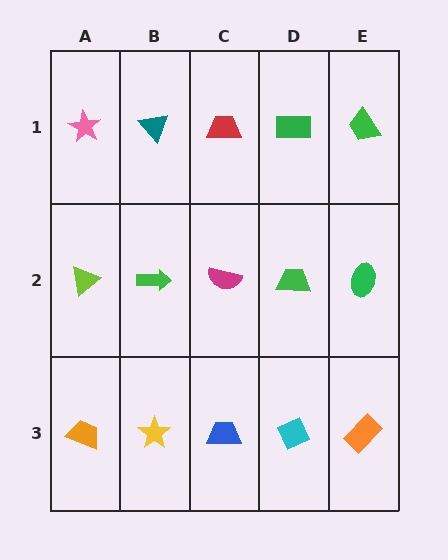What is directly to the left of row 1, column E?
A green rectangle.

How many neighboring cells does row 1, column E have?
2.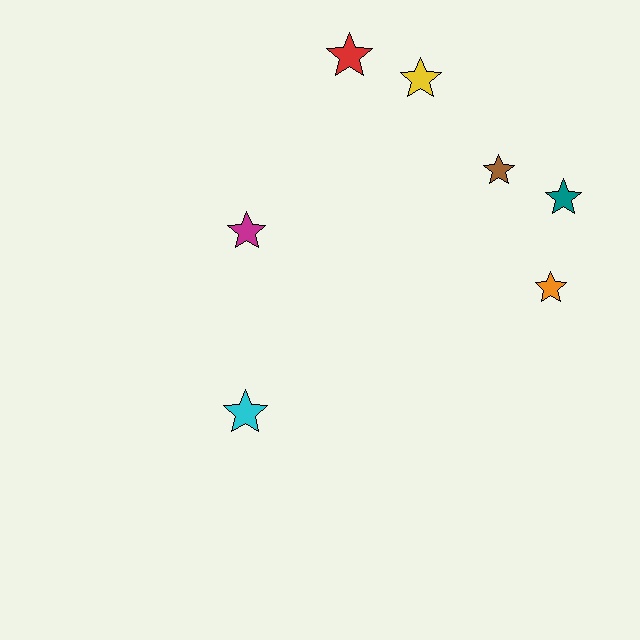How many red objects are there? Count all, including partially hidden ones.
There is 1 red object.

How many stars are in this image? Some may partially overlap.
There are 7 stars.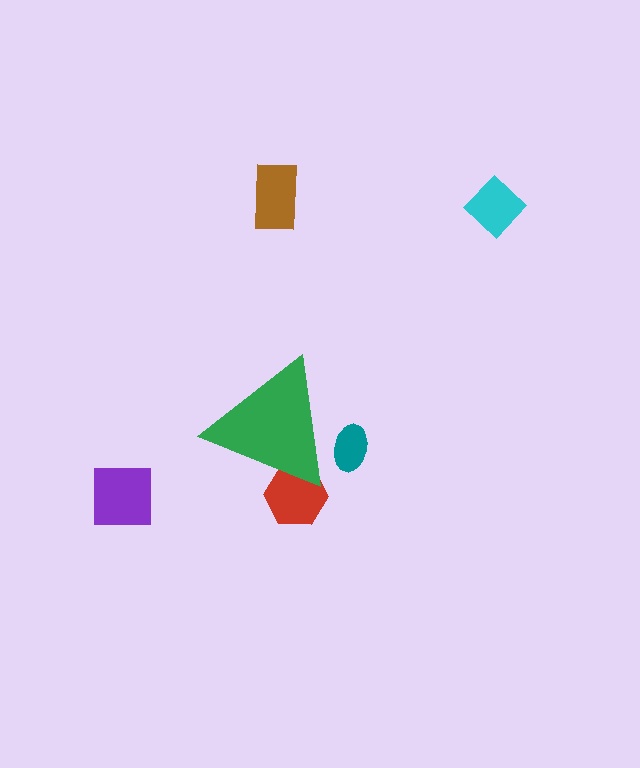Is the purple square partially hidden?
No, the purple square is fully visible.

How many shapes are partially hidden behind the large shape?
2 shapes are partially hidden.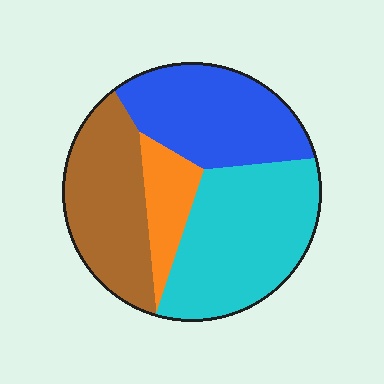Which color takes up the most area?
Cyan, at roughly 35%.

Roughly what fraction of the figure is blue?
Blue covers around 30% of the figure.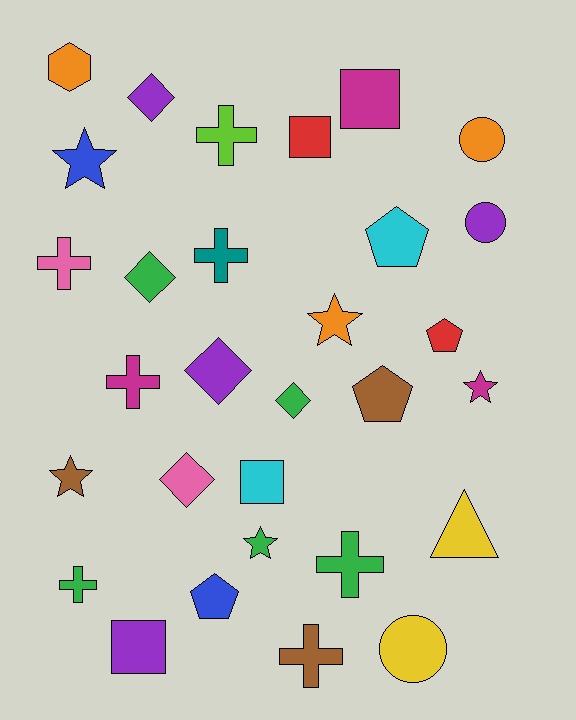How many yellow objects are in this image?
There are 2 yellow objects.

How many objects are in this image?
There are 30 objects.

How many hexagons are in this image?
There is 1 hexagon.